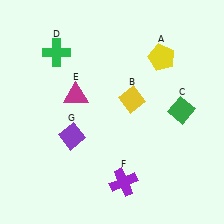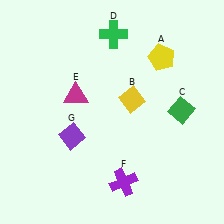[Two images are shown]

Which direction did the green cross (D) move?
The green cross (D) moved right.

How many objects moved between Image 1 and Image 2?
1 object moved between the two images.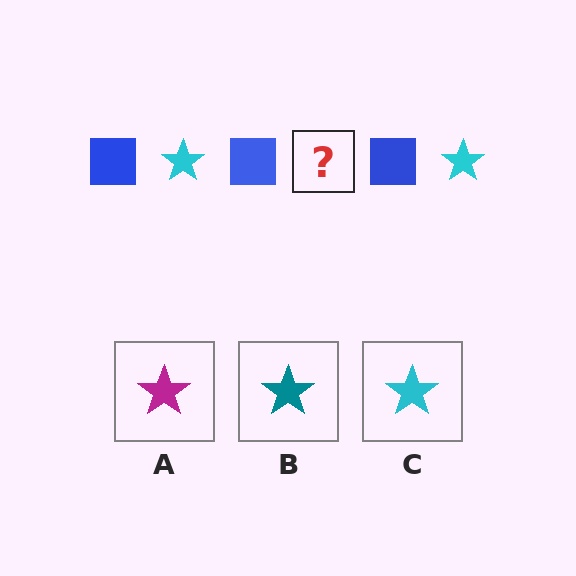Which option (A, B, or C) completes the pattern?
C.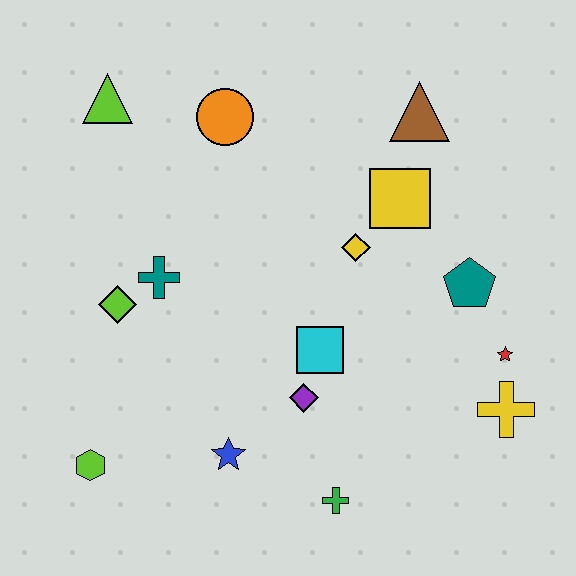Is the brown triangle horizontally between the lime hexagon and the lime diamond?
No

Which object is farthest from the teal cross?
The yellow cross is farthest from the teal cross.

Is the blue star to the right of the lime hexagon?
Yes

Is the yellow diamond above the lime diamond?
Yes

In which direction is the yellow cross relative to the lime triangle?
The yellow cross is to the right of the lime triangle.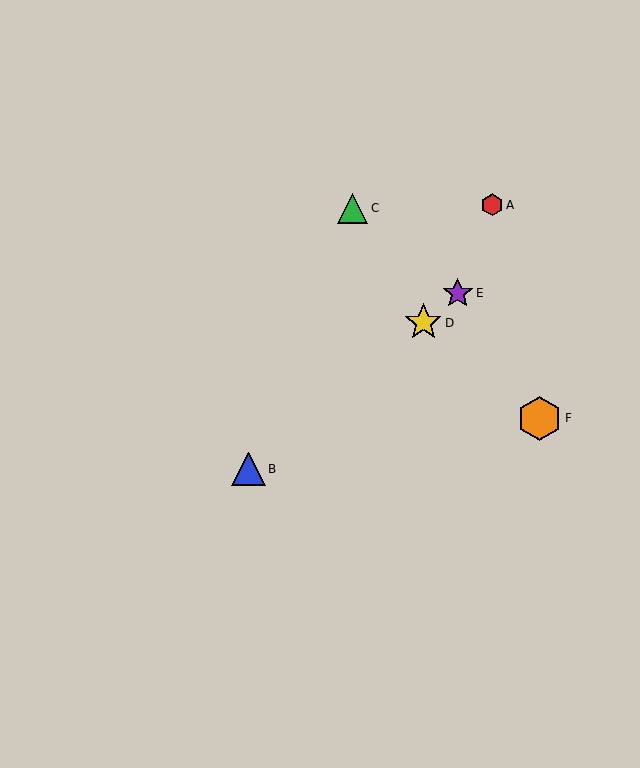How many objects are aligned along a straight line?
3 objects (B, D, E) are aligned along a straight line.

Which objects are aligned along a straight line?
Objects B, D, E are aligned along a straight line.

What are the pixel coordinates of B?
Object B is at (249, 469).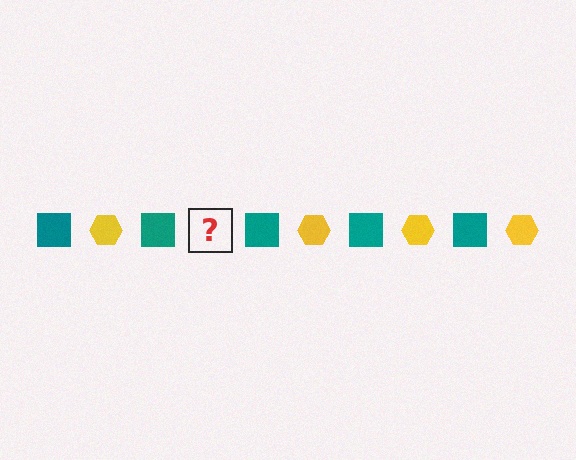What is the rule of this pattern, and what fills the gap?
The rule is that the pattern alternates between teal square and yellow hexagon. The gap should be filled with a yellow hexagon.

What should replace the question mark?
The question mark should be replaced with a yellow hexagon.